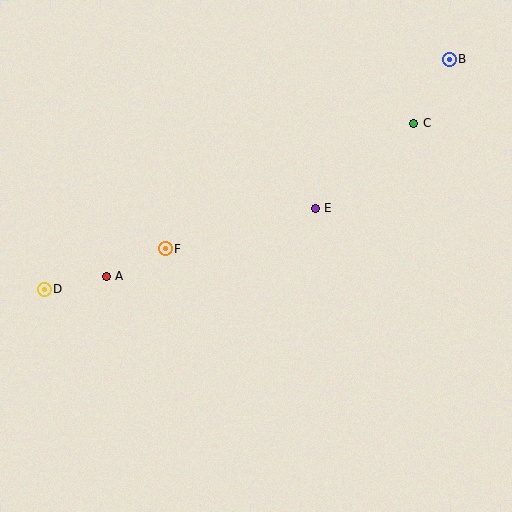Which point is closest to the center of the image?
Point E at (315, 208) is closest to the center.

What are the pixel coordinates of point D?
Point D is at (44, 289).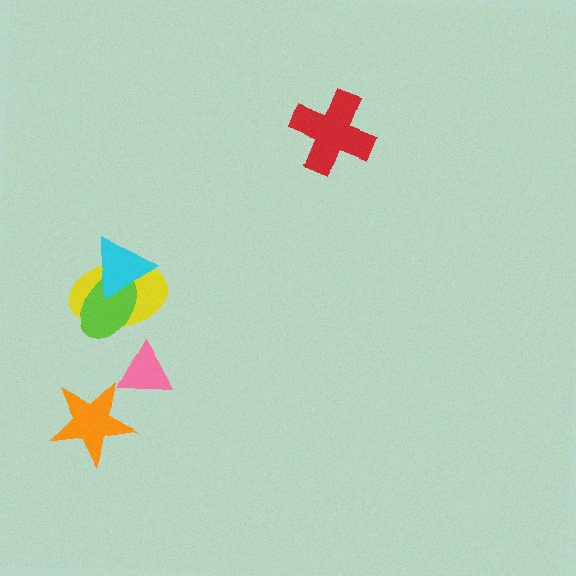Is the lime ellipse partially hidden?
Yes, it is partially covered by another shape.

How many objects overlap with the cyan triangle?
2 objects overlap with the cyan triangle.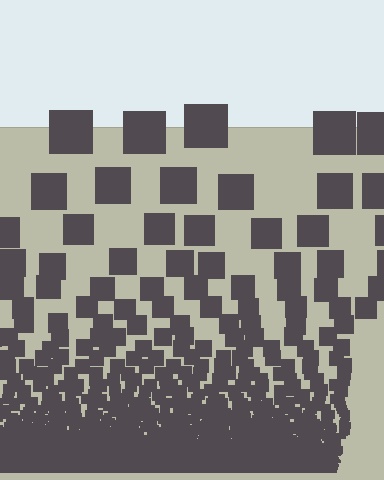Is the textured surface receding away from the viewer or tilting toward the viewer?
The surface appears to tilt toward the viewer. Texture elements get larger and sparser toward the top.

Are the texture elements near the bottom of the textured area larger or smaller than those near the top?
Smaller. The gradient is inverted — elements near the bottom are smaller and denser.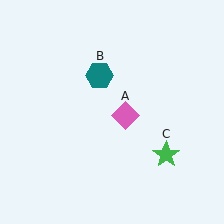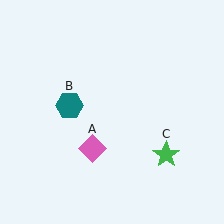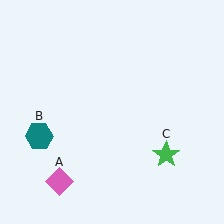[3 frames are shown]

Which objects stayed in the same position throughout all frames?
Green star (object C) remained stationary.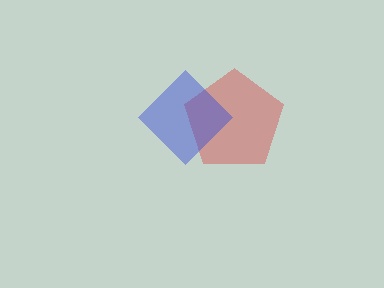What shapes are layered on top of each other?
The layered shapes are: a red pentagon, a blue diamond.